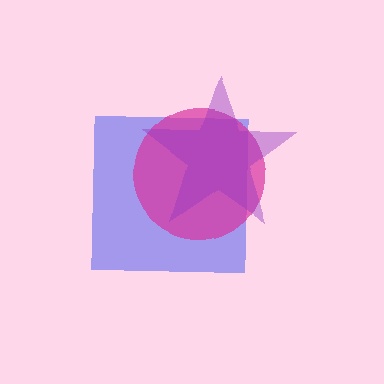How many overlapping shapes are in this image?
There are 3 overlapping shapes in the image.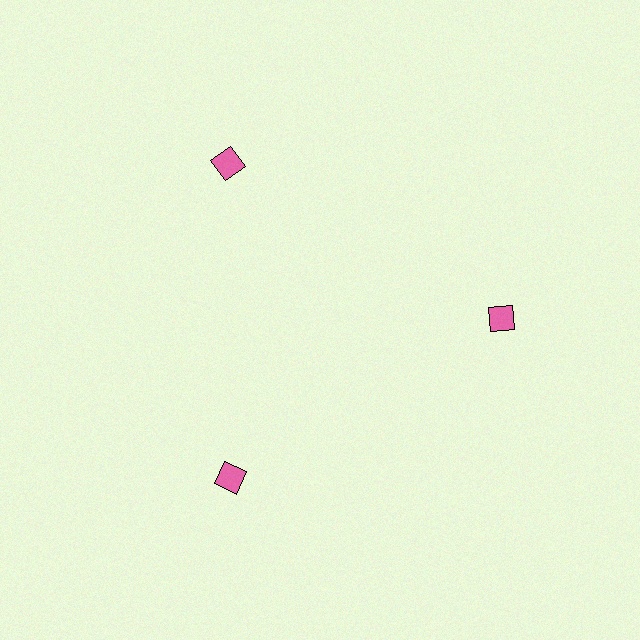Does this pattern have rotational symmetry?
Yes, this pattern has 3-fold rotational symmetry. It looks the same after rotating 120 degrees around the center.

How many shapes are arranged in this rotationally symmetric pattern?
There are 3 shapes, arranged in 3 groups of 1.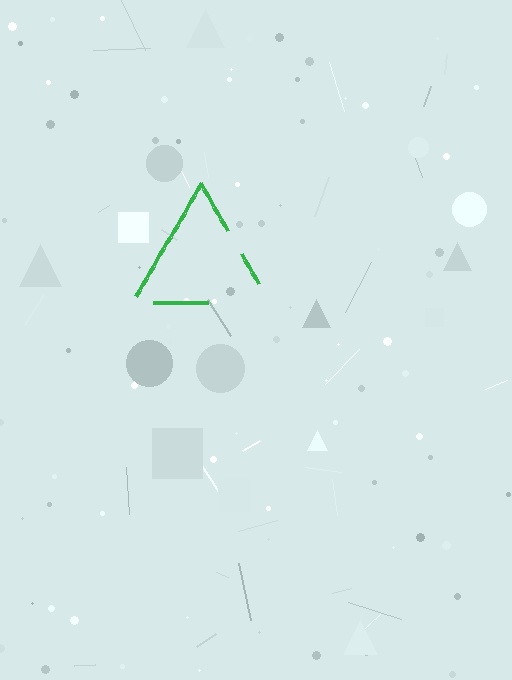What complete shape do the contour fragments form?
The contour fragments form a triangle.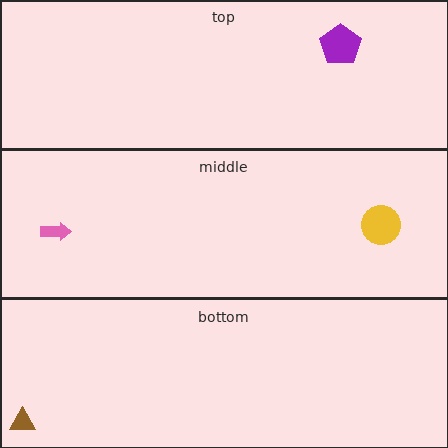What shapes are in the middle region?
The yellow circle, the pink arrow.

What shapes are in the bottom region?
The brown triangle.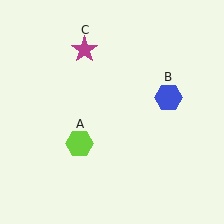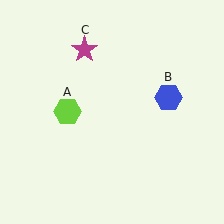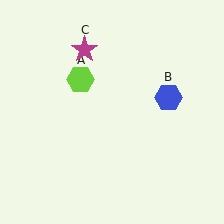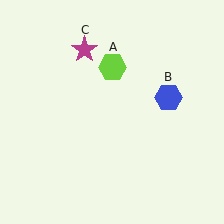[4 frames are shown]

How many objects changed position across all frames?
1 object changed position: lime hexagon (object A).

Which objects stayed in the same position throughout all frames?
Blue hexagon (object B) and magenta star (object C) remained stationary.